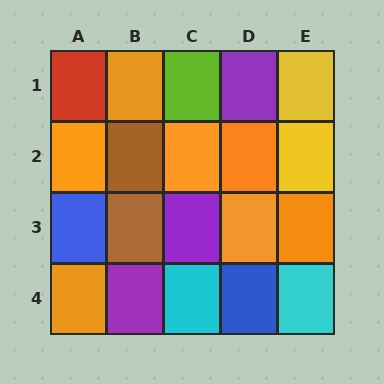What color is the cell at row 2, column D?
Orange.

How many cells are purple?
3 cells are purple.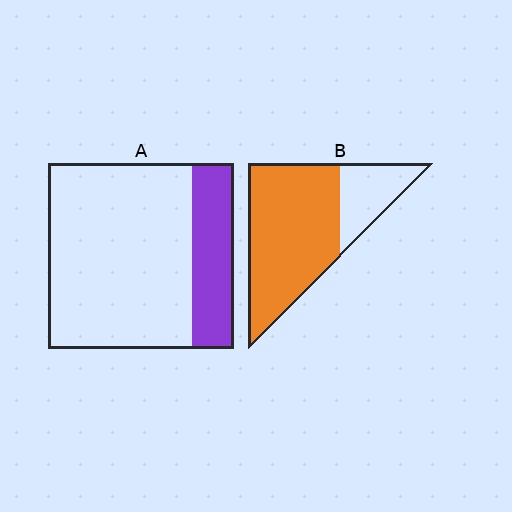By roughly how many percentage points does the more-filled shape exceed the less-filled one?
By roughly 50 percentage points (B over A).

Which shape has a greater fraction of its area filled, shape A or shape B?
Shape B.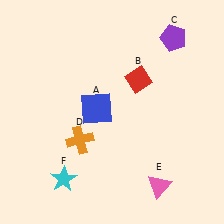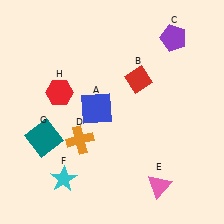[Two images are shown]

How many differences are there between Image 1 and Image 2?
There are 2 differences between the two images.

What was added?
A teal square (G), a red hexagon (H) were added in Image 2.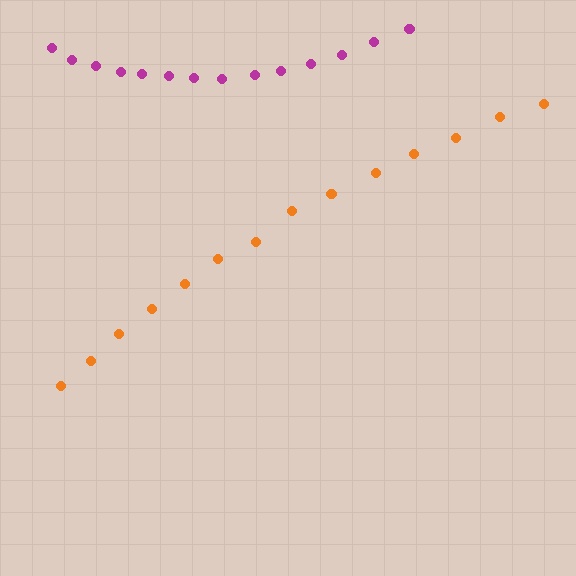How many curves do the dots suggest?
There are 2 distinct paths.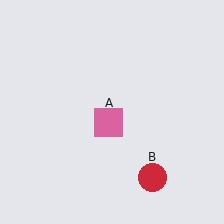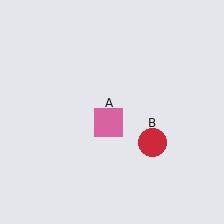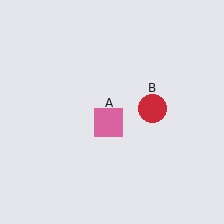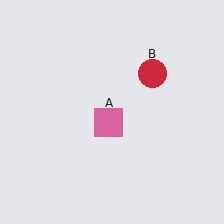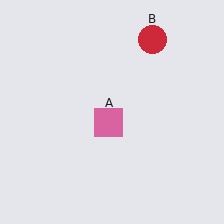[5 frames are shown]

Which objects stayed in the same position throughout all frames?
Pink square (object A) remained stationary.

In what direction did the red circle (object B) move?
The red circle (object B) moved up.